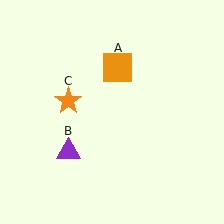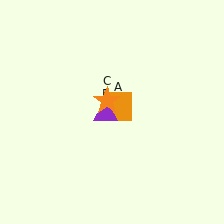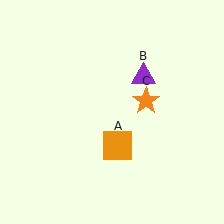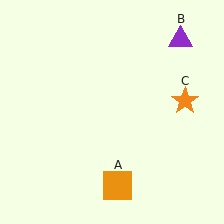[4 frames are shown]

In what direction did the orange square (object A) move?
The orange square (object A) moved down.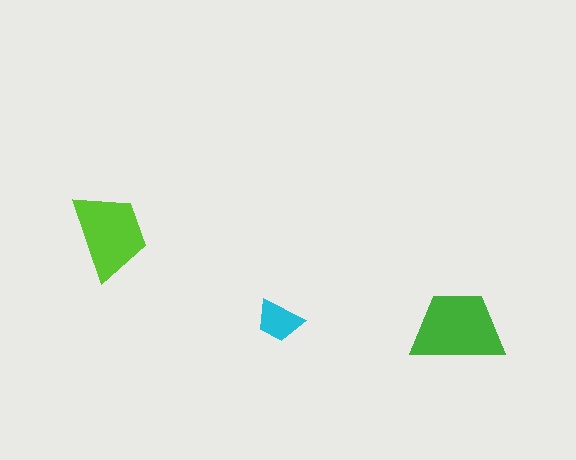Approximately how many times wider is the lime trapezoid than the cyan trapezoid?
About 2 times wider.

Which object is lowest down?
The green trapezoid is bottommost.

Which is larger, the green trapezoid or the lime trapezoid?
The green one.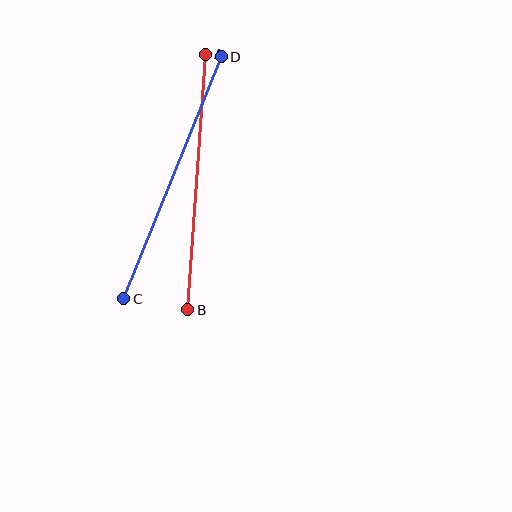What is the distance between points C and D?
The distance is approximately 261 pixels.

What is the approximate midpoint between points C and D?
The midpoint is at approximately (172, 178) pixels.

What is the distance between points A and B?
The distance is approximately 257 pixels.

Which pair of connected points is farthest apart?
Points C and D are farthest apart.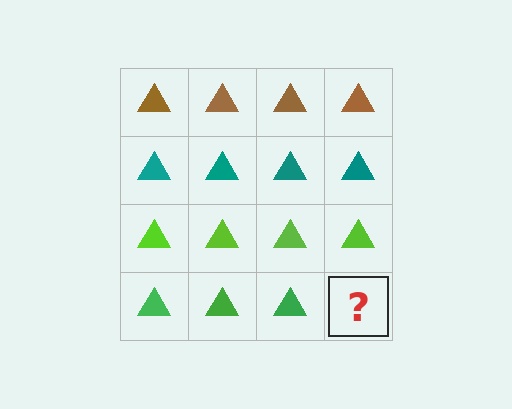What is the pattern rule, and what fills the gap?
The rule is that each row has a consistent color. The gap should be filled with a green triangle.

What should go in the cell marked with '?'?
The missing cell should contain a green triangle.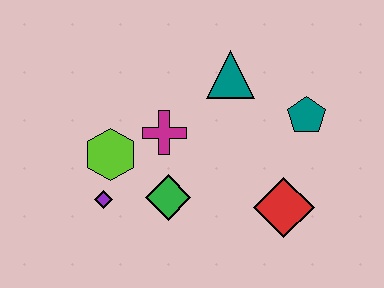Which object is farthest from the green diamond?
The teal pentagon is farthest from the green diamond.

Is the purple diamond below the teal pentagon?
Yes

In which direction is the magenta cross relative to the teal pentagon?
The magenta cross is to the left of the teal pentagon.